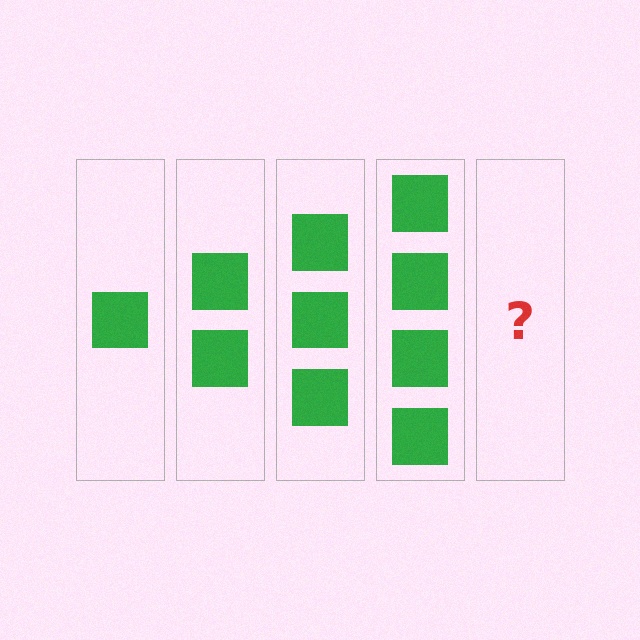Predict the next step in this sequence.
The next step is 5 squares.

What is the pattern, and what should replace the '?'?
The pattern is that each step adds one more square. The '?' should be 5 squares.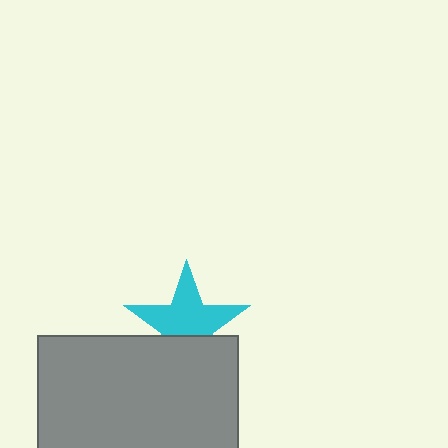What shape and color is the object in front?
The object in front is a gray rectangle.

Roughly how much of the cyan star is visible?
About half of it is visible (roughly 64%).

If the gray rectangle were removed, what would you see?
You would see the complete cyan star.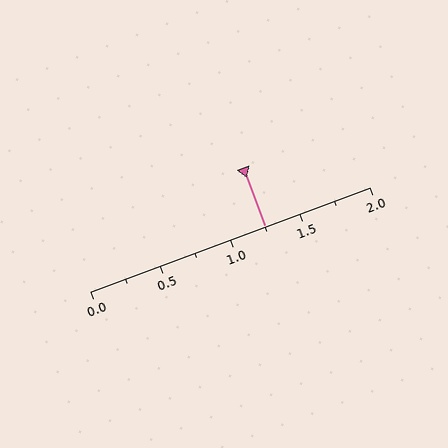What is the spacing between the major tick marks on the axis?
The major ticks are spaced 0.5 apart.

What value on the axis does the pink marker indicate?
The marker indicates approximately 1.25.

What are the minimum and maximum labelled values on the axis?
The axis runs from 0.0 to 2.0.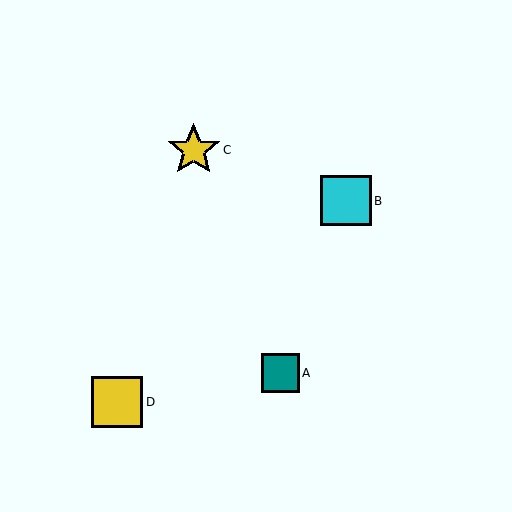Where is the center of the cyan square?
The center of the cyan square is at (346, 201).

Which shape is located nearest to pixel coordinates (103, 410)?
The yellow square (labeled D) at (117, 402) is nearest to that location.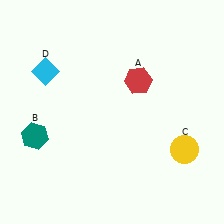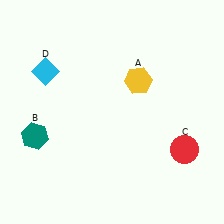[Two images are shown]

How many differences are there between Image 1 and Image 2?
There are 2 differences between the two images.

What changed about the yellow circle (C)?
In Image 1, C is yellow. In Image 2, it changed to red.